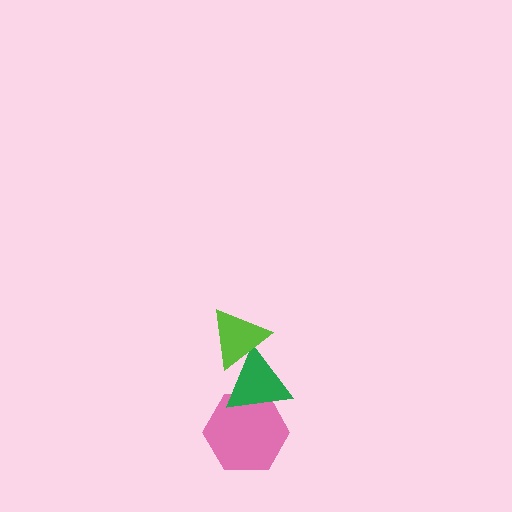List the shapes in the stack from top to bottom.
From top to bottom: the lime triangle, the green triangle, the pink hexagon.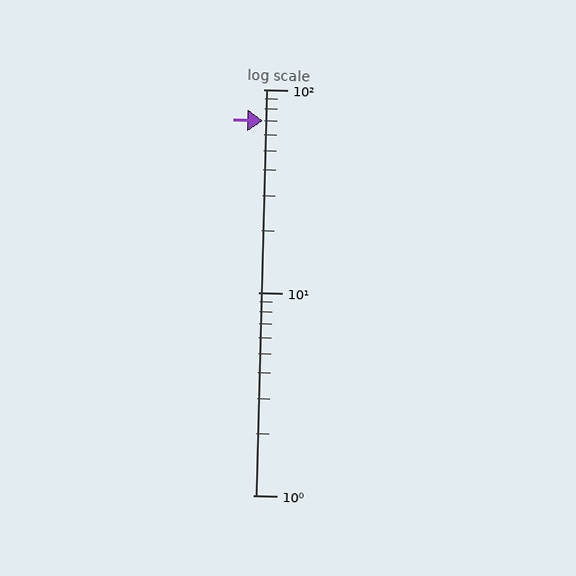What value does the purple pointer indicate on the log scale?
The pointer indicates approximately 70.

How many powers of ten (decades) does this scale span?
The scale spans 2 decades, from 1 to 100.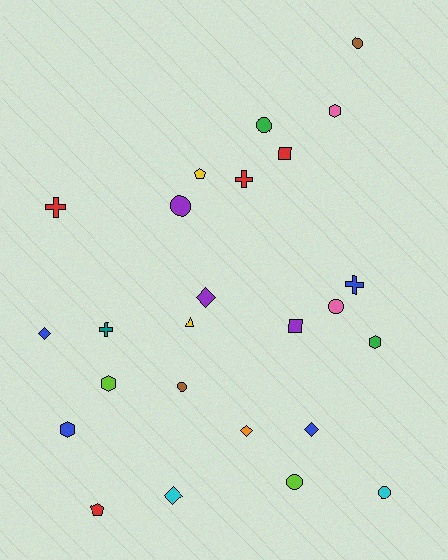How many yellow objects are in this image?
There are 2 yellow objects.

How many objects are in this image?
There are 25 objects.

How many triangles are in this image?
There is 1 triangle.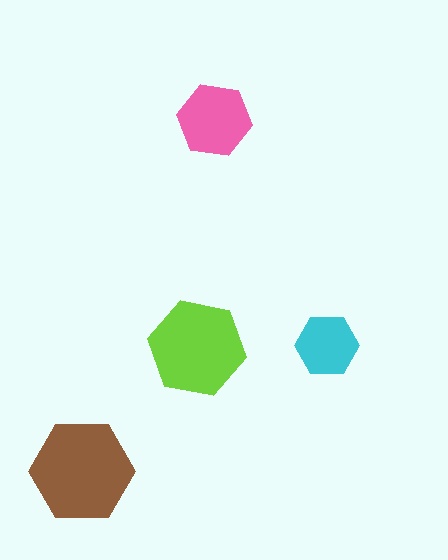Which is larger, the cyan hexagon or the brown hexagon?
The brown one.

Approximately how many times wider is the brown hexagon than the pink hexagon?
About 1.5 times wider.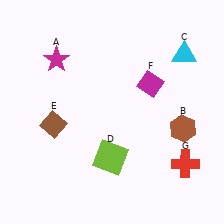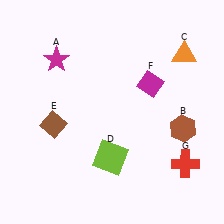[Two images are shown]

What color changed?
The triangle (C) changed from cyan in Image 1 to orange in Image 2.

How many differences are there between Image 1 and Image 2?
There is 1 difference between the two images.